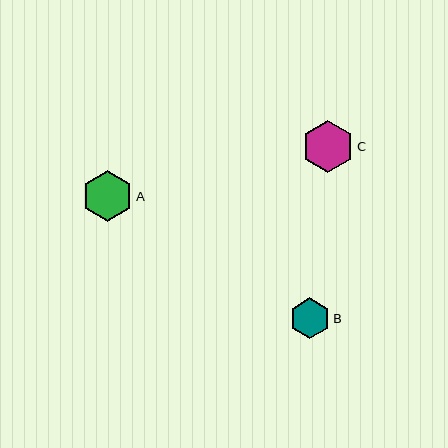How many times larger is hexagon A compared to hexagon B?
Hexagon A is approximately 1.3 times the size of hexagon B.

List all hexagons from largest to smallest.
From largest to smallest: C, A, B.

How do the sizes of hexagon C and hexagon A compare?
Hexagon C and hexagon A are approximately the same size.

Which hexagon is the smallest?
Hexagon B is the smallest with a size of approximately 41 pixels.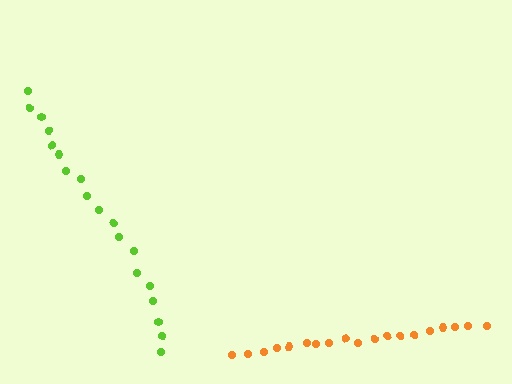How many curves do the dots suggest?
There are 2 distinct paths.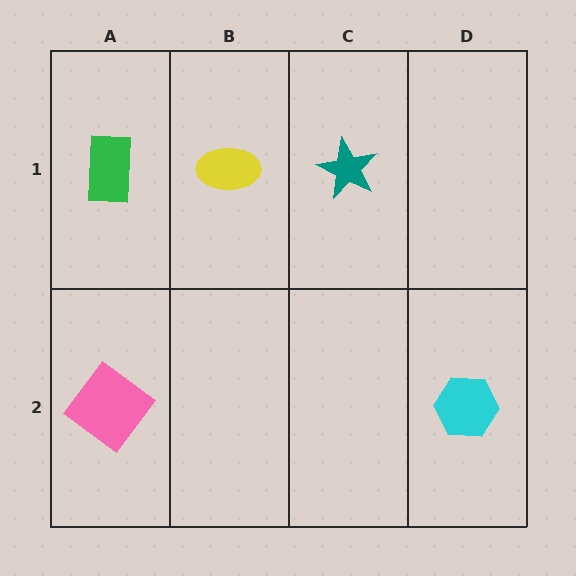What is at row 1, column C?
A teal star.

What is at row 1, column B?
A yellow ellipse.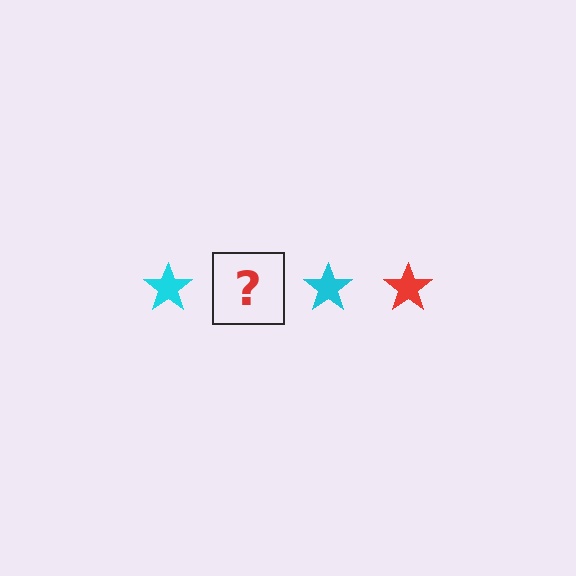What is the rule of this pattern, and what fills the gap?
The rule is that the pattern cycles through cyan, red stars. The gap should be filled with a red star.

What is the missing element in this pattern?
The missing element is a red star.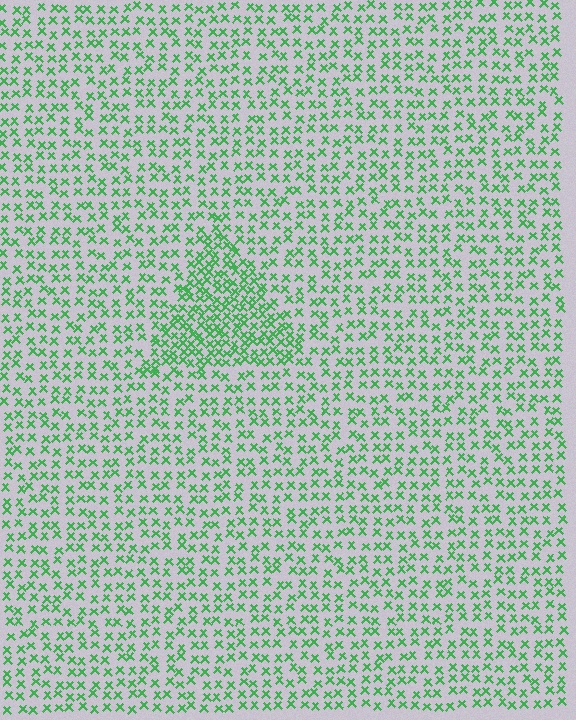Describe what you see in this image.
The image contains small green elements arranged at two different densities. A triangle-shaped region is visible where the elements are more densely packed than the surrounding area.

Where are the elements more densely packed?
The elements are more densely packed inside the triangle boundary.